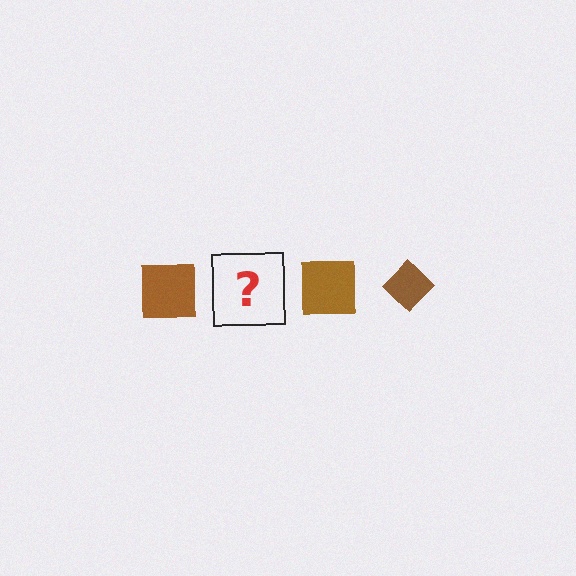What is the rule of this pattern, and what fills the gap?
The rule is that the pattern cycles through square, diamond shapes in brown. The gap should be filled with a brown diamond.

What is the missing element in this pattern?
The missing element is a brown diamond.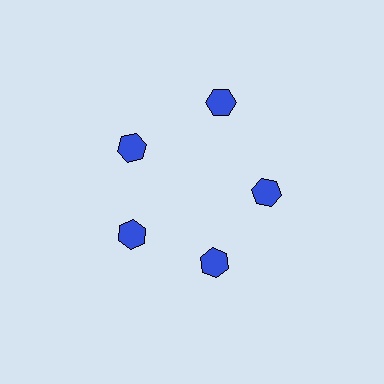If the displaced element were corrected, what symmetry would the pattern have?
It would have 5-fold rotational symmetry — the pattern would map onto itself every 72 degrees.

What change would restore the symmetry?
The symmetry would be restored by moving it inward, back onto the ring so that all 5 hexagons sit at equal angles and equal distance from the center.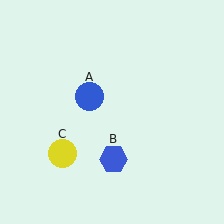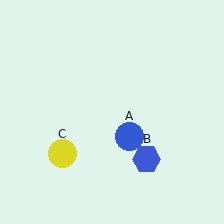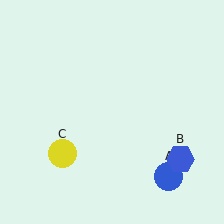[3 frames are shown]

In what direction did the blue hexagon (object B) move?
The blue hexagon (object B) moved right.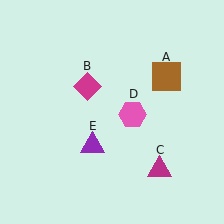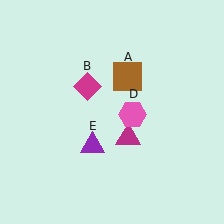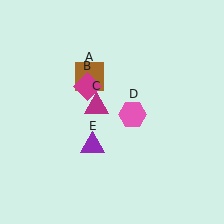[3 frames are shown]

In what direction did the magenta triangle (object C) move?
The magenta triangle (object C) moved up and to the left.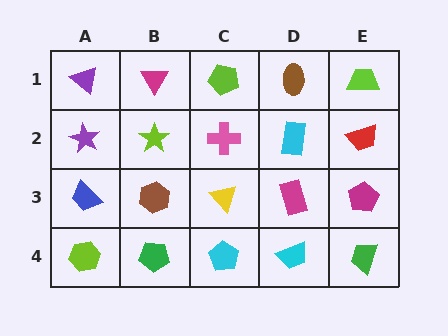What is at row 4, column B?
A green pentagon.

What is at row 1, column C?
A lime pentagon.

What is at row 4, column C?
A cyan pentagon.